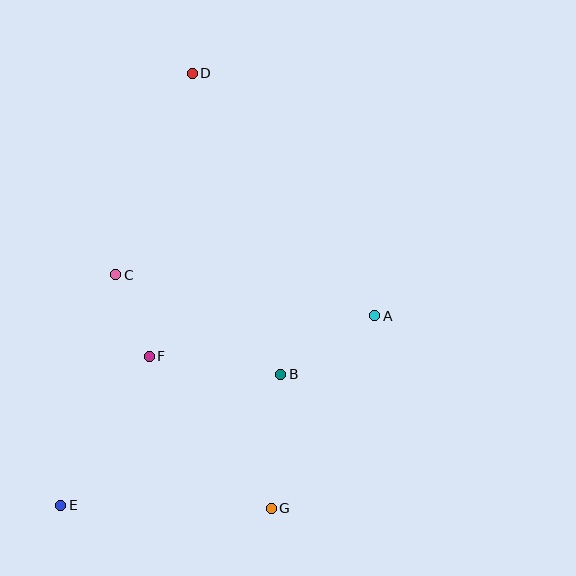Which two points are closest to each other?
Points C and F are closest to each other.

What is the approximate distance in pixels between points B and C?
The distance between B and C is approximately 193 pixels.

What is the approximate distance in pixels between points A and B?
The distance between A and B is approximately 111 pixels.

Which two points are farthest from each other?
Points D and E are farthest from each other.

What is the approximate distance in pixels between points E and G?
The distance between E and G is approximately 211 pixels.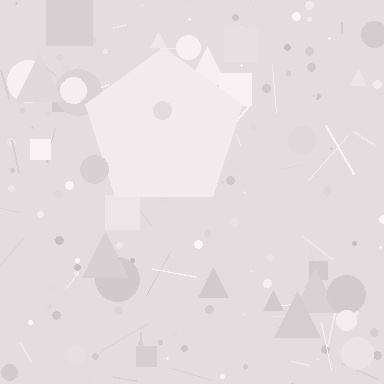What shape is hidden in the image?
A pentagon is hidden in the image.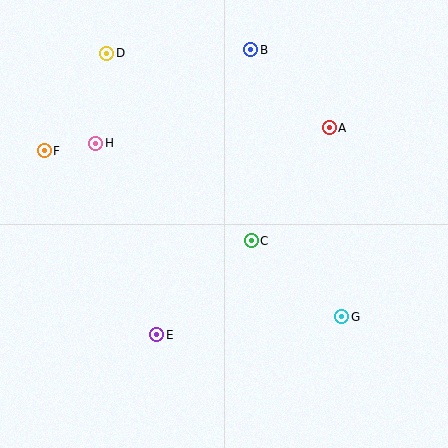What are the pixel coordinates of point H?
Point H is at (96, 143).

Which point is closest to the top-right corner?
Point A is closest to the top-right corner.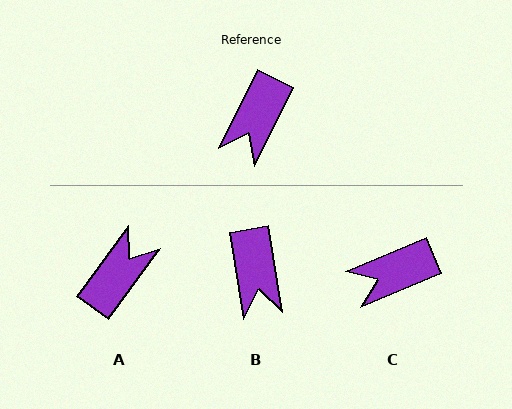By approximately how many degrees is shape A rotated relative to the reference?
Approximately 170 degrees counter-clockwise.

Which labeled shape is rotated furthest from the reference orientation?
A, about 170 degrees away.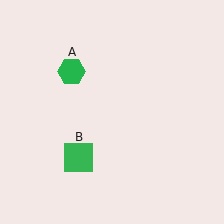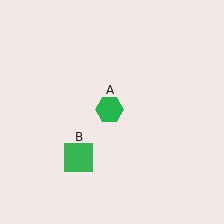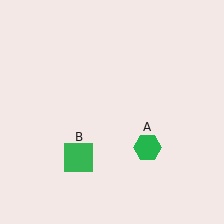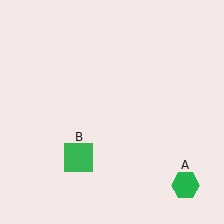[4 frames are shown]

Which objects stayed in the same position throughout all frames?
Green square (object B) remained stationary.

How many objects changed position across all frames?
1 object changed position: green hexagon (object A).